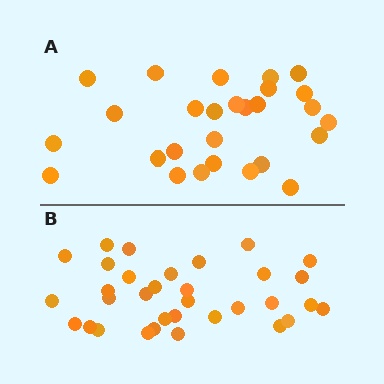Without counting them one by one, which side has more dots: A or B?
Region B (the bottom region) has more dots.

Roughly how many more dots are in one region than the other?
Region B has about 6 more dots than region A.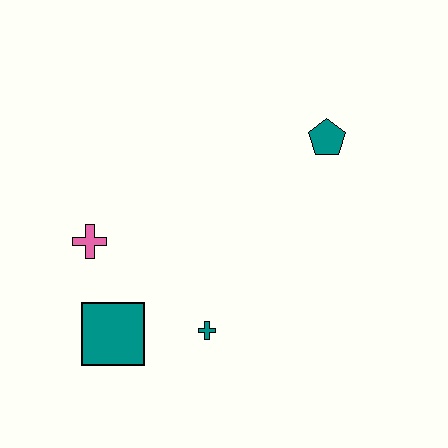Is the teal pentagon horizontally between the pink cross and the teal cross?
No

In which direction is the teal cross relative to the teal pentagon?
The teal cross is below the teal pentagon.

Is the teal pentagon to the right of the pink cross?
Yes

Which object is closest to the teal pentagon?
The teal cross is closest to the teal pentagon.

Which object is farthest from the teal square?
The teal pentagon is farthest from the teal square.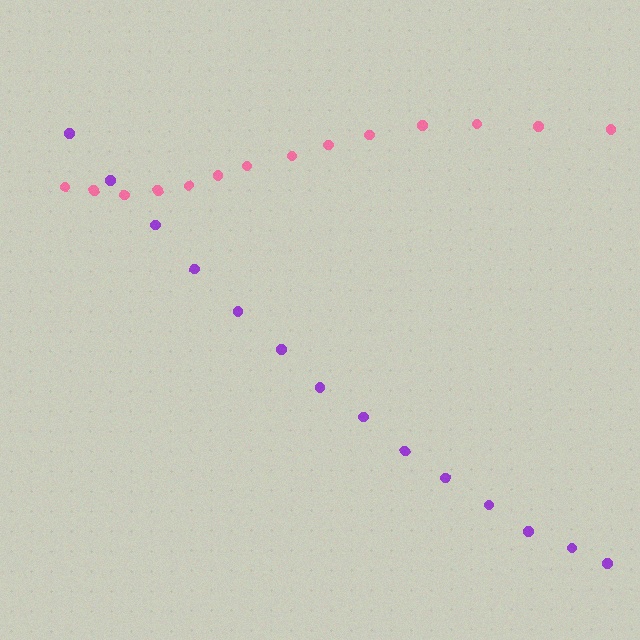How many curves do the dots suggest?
There are 2 distinct paths.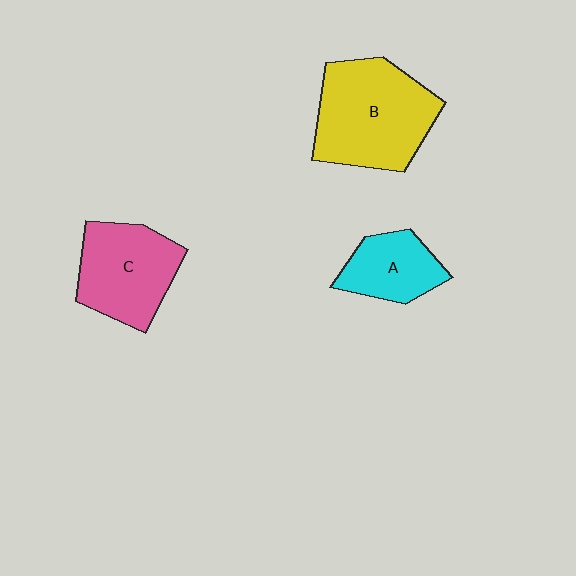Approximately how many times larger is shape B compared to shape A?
Approximately 2.0 times.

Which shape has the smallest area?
Shape A (cyan).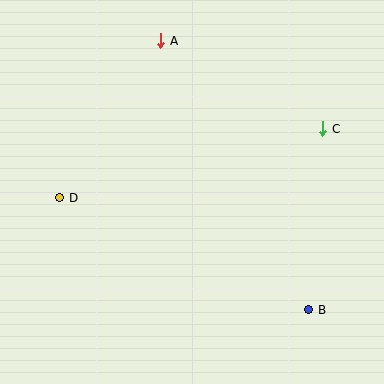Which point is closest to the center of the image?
Point D at (60, 198) is closest to the center.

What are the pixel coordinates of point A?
Point A is at (161, 41).